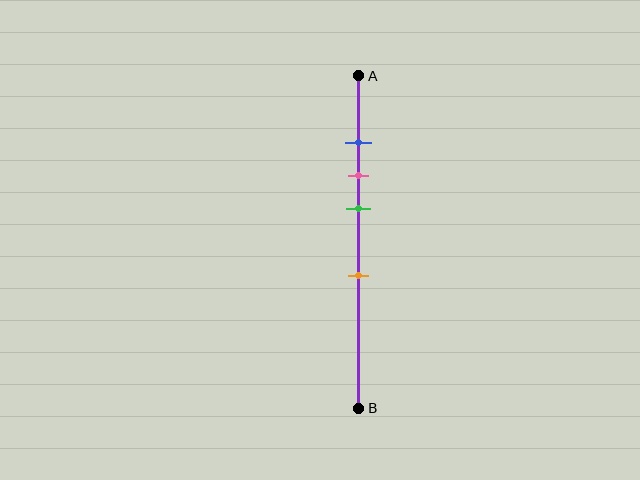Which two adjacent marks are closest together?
The blue and pink marks are the closest adjacent pair.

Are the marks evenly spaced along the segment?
No, the marks are not evenly spaced.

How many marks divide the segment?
There are 4 marks dividing the segment.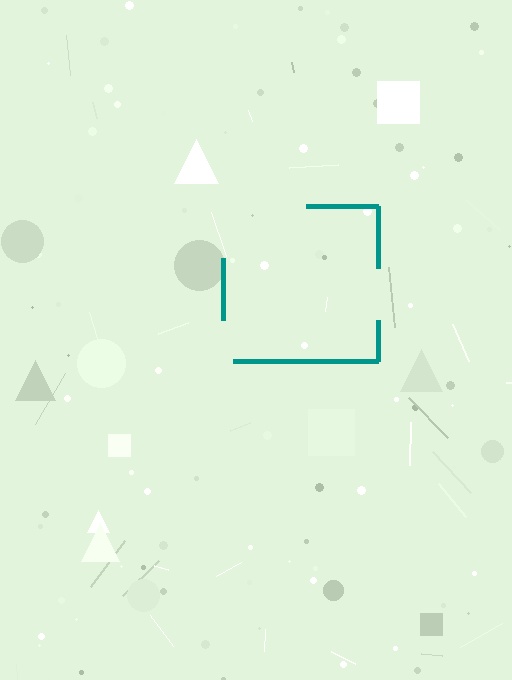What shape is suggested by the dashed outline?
The dashed outline suggests a square.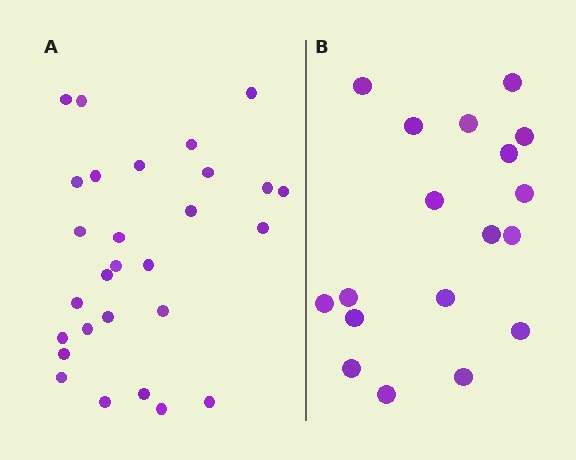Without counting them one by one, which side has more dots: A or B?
Region A (the left region) has more dots.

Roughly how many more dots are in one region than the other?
Region A has roughly 10 or so more dots than region B.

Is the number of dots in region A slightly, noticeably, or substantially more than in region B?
Region A has substantially more. The ratio is roughly 1.6 to 1.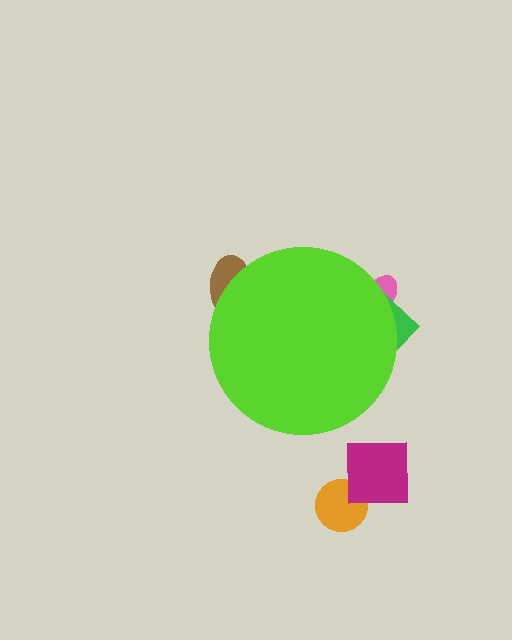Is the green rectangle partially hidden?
Yes, the green rectangle is partially hidden behind the lime circle.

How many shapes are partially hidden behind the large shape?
3 shapes are partially hidden.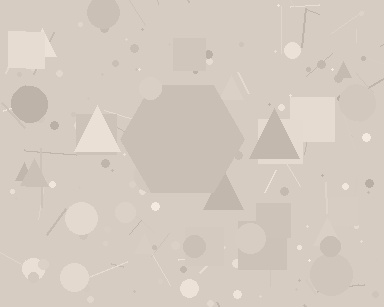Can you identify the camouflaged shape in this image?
The camouflaged shape is a hexagon.